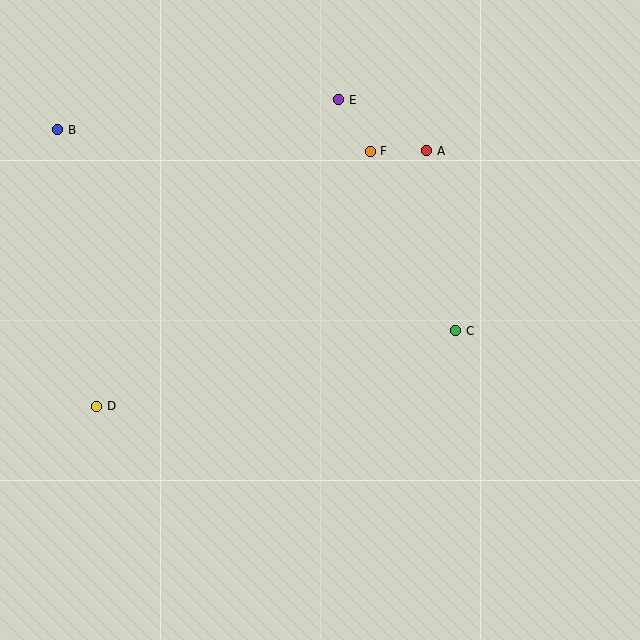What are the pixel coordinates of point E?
Point E is at (339, 100).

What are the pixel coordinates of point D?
Point D is at (97, 406).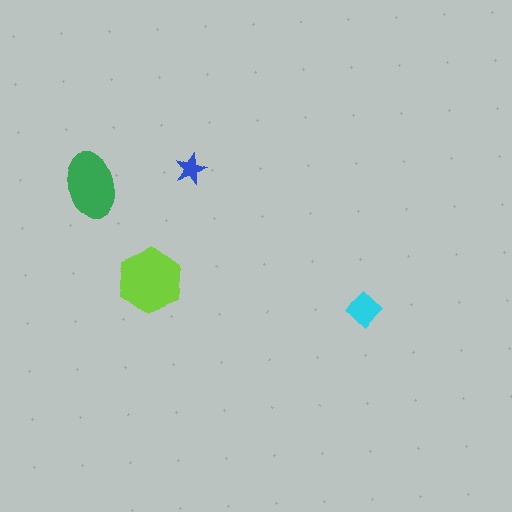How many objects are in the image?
There are 4 objects in the image.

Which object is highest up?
The blue star is topmost.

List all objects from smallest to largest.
The blue star, the cyan diamond, the green ellipse, the lime hexagon.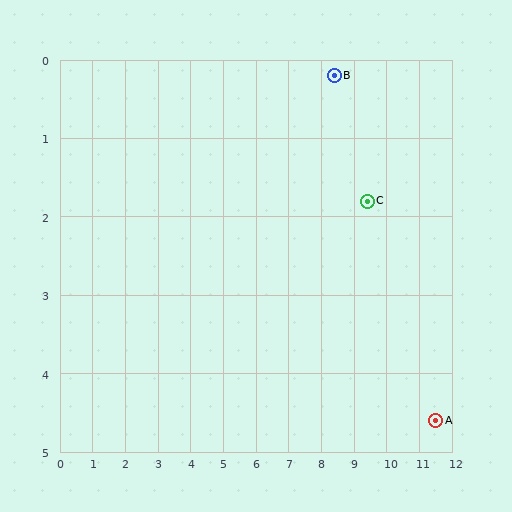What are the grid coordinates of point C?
Point C is at approximately (9.4, 1.8).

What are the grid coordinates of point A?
Point A is at approximately (11.5, 4.6).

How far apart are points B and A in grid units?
Points B and A are about 5.4 grid units apart.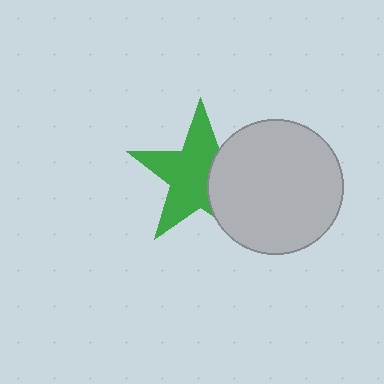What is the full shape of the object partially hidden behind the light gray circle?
The partially hidden object is a green star.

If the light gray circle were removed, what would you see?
You would see the complete green star.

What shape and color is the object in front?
The object in front is a light gray circle.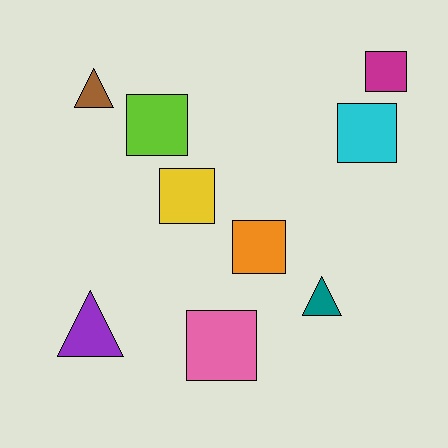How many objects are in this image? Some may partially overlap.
There are 9 objects.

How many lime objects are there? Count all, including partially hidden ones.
There is 1 lime object.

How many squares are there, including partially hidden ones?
There are 6 squares.